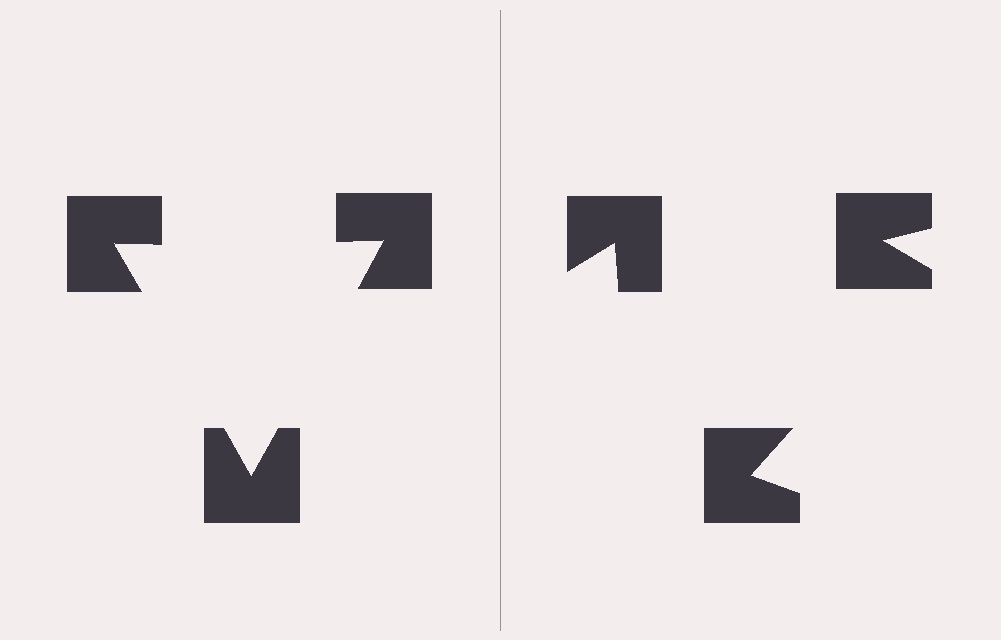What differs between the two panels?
The notched squares are positioned identically on both sides; only the wedge orientations differ. On the left they align to a triangle; on the right they are misaligned.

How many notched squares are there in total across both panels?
6 — 3 on each side.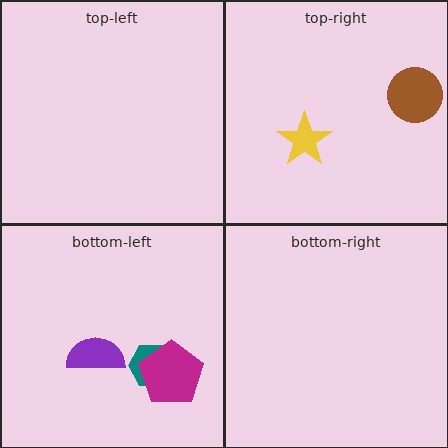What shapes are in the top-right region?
The yellow star, the brown circle.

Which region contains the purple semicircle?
The bottom-left region.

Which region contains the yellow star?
The top-right region.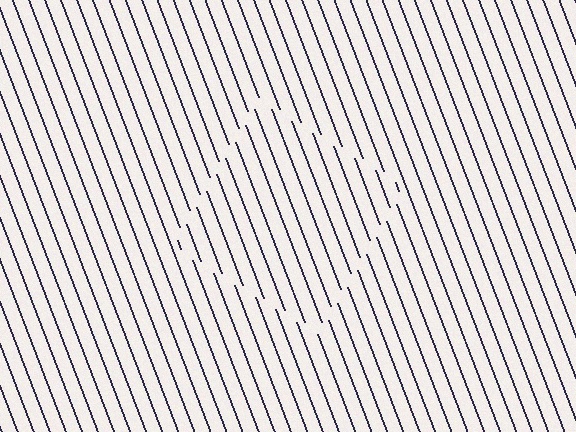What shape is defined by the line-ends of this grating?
An illusory square. The interior of the shape contains the same grating, shifted by half a period — the contour is defined by the phase discontinuity where line-ends from the inner and outer gratings abut.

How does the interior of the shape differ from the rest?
The interior of the shape contains the same grating, shifted by half a period — the contour is defined by the phase discontinuity where line-ends from the inner and outer gratings abut.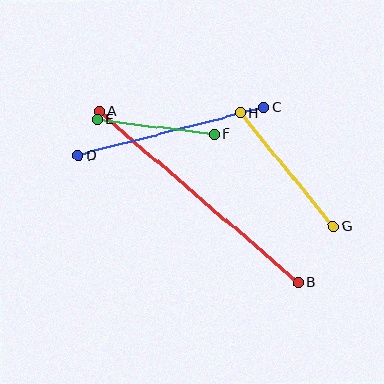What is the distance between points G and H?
The distance is approximately 146 pixels.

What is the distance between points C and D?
The distance is approximately 192 pixels.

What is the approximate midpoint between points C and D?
The midpoint is at approximately (171, 131) pixels.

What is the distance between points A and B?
The distance is approximately 263 pixels.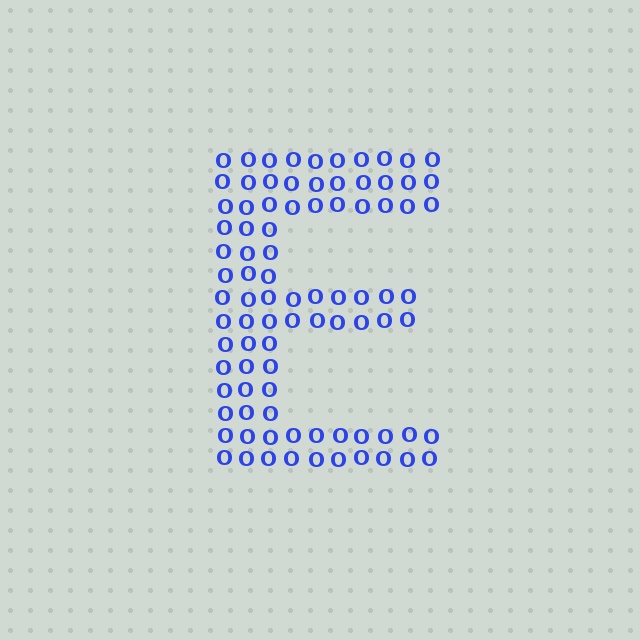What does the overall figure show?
The overall figure shows the letter E.